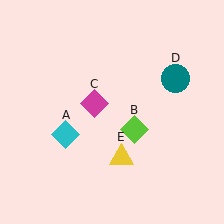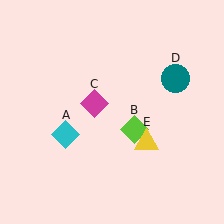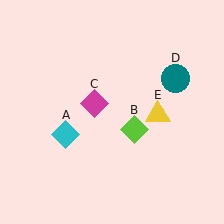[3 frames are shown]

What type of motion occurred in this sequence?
The yellow triangle (object E) rotated counterclockwise around the center of the scene.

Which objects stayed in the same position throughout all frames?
Cyan diamond (object A) and lime diamond (object B) and magenta diamond (object C) and teal circle (object D) remained stationary.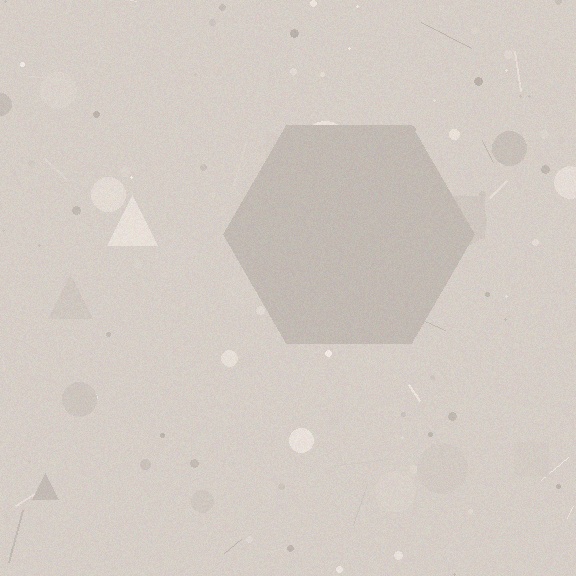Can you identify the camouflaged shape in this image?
The camouflaged shape is a hexagon.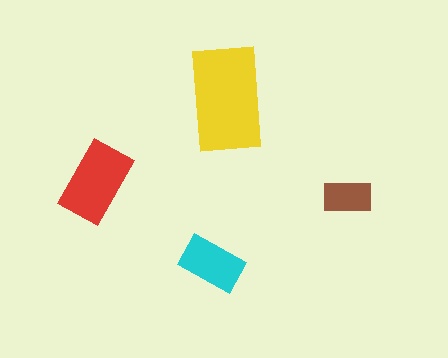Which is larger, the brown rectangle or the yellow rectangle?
The yellow one.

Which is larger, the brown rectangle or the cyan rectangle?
The cyan one.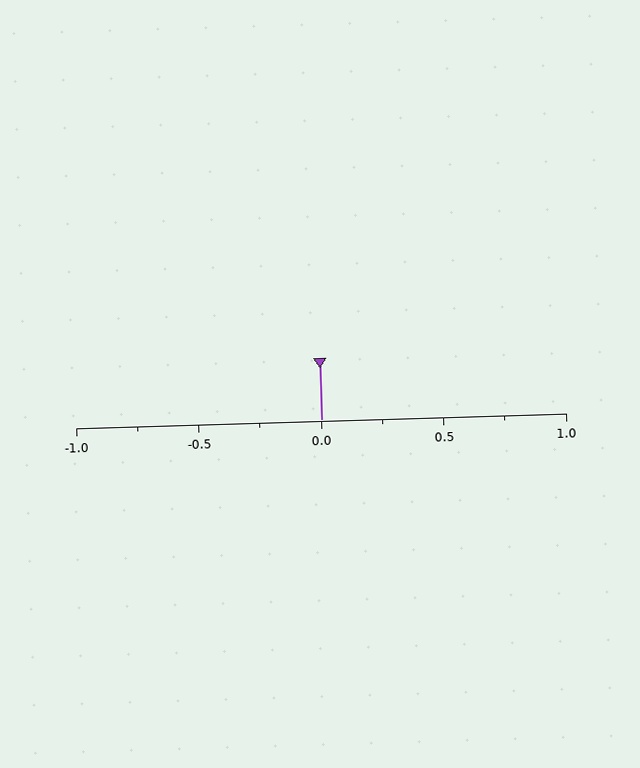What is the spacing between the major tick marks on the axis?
The major ticks are spaced 0.5 apart.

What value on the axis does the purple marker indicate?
The marker indicates approximately 0.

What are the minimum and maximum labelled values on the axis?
The axis runs from -1.0 to 1.0.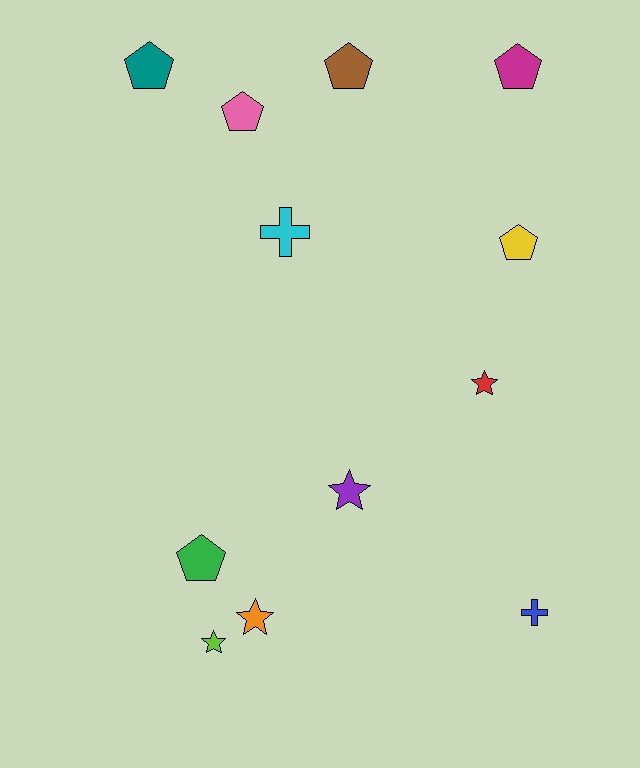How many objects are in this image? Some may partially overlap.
There are 12 objects.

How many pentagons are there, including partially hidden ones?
There are 6 pentagons.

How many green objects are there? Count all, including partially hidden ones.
There is 1 green object.